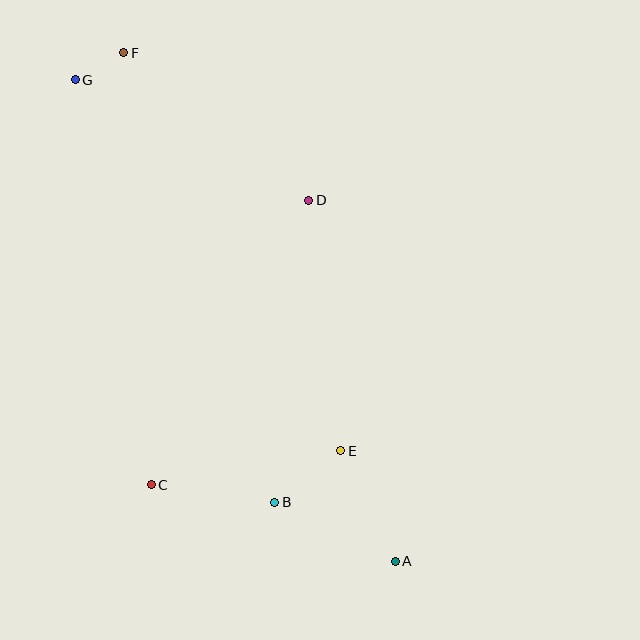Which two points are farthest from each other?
Points A and G are farthest from each other.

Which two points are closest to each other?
Points F and G are closest to each other.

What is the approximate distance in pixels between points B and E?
The distance between B and E is approximately 84 pixels.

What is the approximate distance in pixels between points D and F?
The distance between D and F is approximately 237 pixels.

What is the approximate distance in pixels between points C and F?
The distance between C and F is approximately 433 pixels.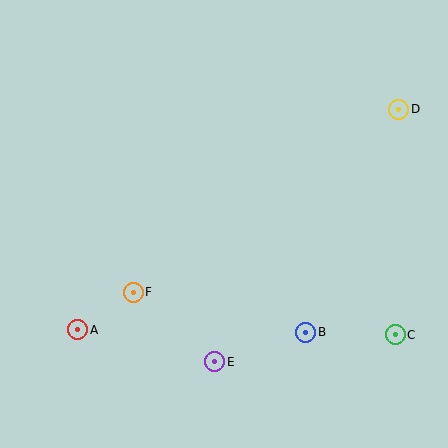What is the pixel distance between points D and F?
The distance between D and F is 323 pixels.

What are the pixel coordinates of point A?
Point A is at (78, 330).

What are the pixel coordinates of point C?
Point C is at (395, 335).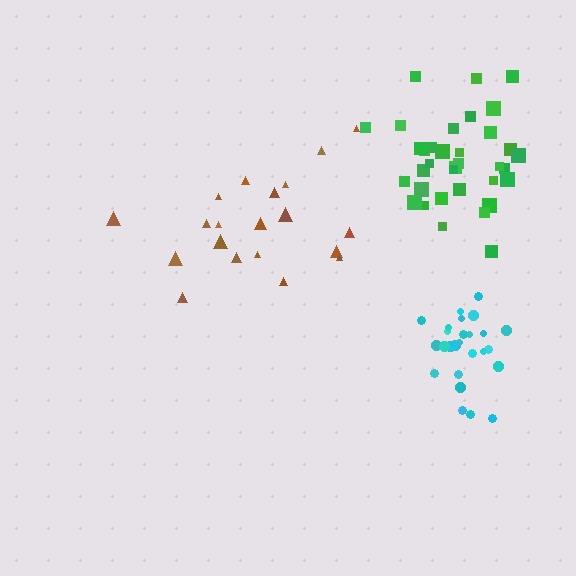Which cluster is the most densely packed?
Cyan.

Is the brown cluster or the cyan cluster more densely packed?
Cyan.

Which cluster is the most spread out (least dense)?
Brown.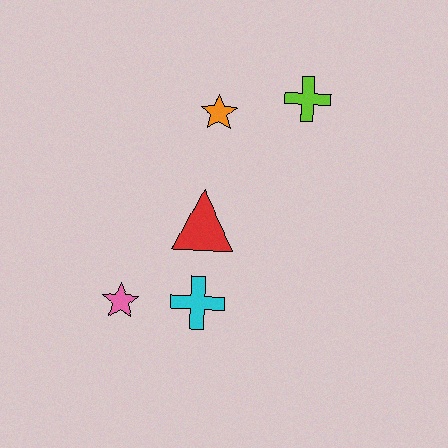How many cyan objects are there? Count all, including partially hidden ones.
There is 1 cyan object.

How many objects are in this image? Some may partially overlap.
There are 5 objects.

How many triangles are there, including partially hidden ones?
There is 1 triangle.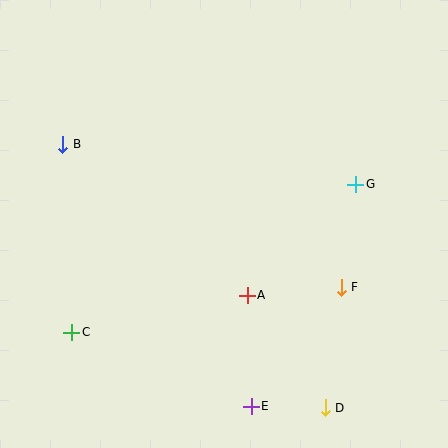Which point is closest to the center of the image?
Point A at (247, 295) is closest to the center.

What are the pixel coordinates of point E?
Point E is at (251, 406).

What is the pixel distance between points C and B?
The distance between C and B is 188 pixels.